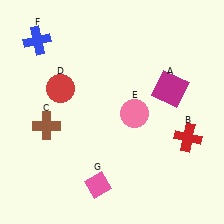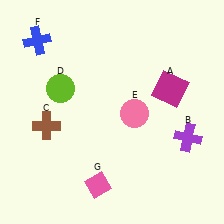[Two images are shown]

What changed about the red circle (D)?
In Image 1, D is red. In Image 2, it changed to lime.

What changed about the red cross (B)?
In Image 1, B is red. In Image 2, it changed to purple.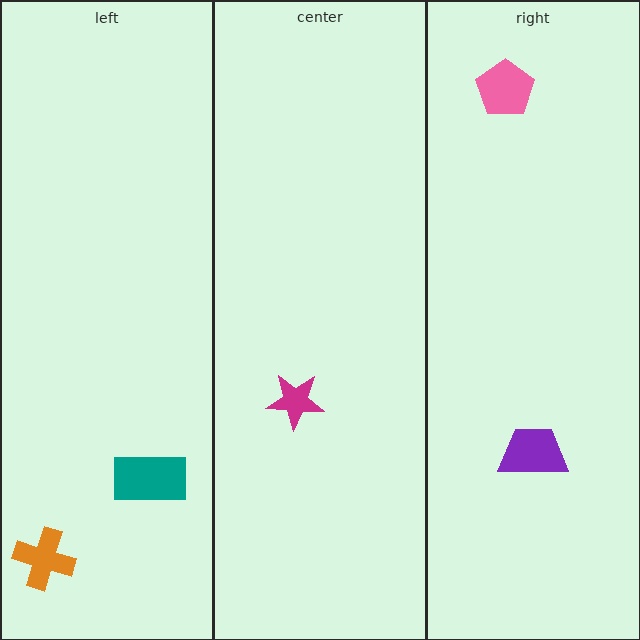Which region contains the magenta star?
The center region.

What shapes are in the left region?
The teal rectangle, the orange cross.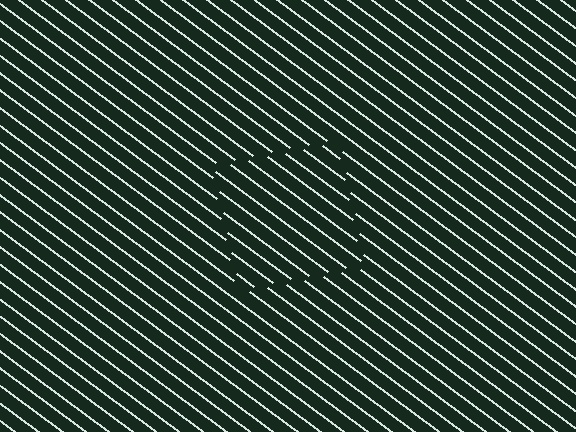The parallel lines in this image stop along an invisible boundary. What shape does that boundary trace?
An illusory square. The interior of the shape contains the same grating, shifted by half a period — the contour is defined by the phase discontinuity where line-ends from the inner and outer gratings abut.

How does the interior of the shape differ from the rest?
The interior of the shape contains the same grating, shifted by half a period — the contour is defined by the phase discontinuity where line-ends from the inner and outer gratings abut.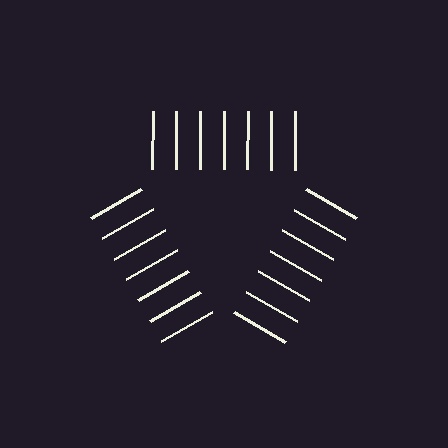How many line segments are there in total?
21 — 7 along each of the 3 edges.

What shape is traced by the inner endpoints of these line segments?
An illusory triangle — the line segments terminate on its edges but no continuous stroke is drawn.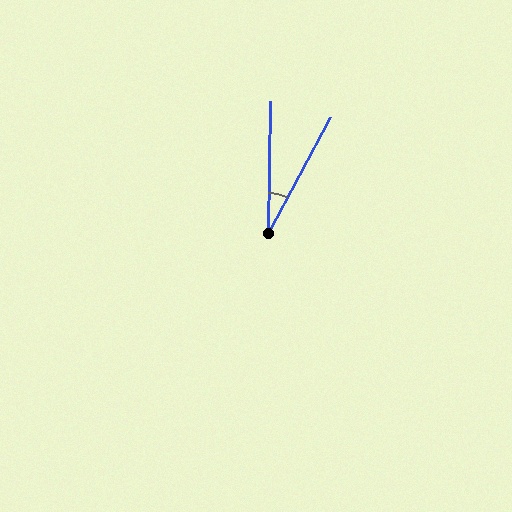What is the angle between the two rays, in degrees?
Approximately 27 degrees.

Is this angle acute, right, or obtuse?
It is acute.